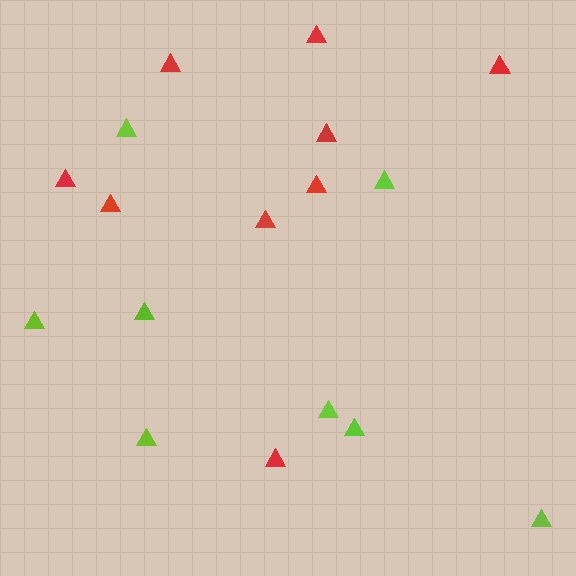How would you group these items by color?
There are 2 groups: one group of red triangles (9) and one group of lime triangles (8).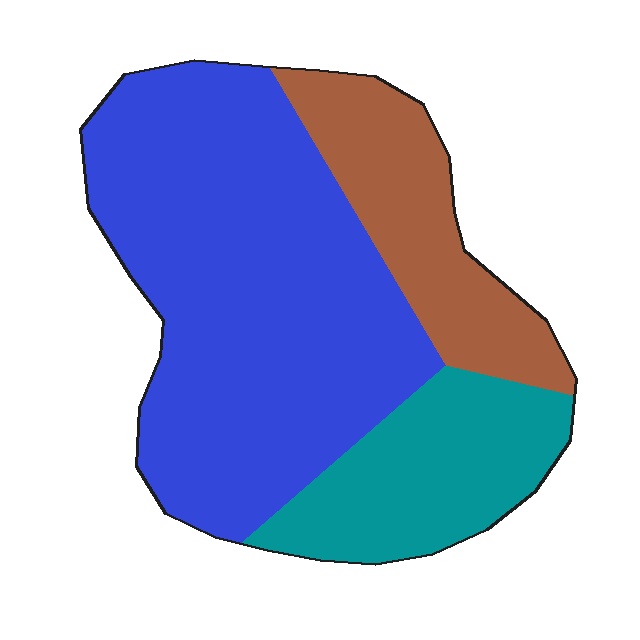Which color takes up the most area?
Blue, at roughly 60%.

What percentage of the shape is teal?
Teal covers around 20% of the shape.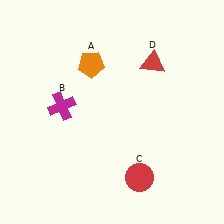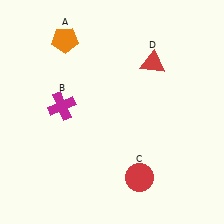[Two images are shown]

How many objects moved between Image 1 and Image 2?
1 object moved between the two images.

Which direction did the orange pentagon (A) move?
The orange pentagon (A) moved left.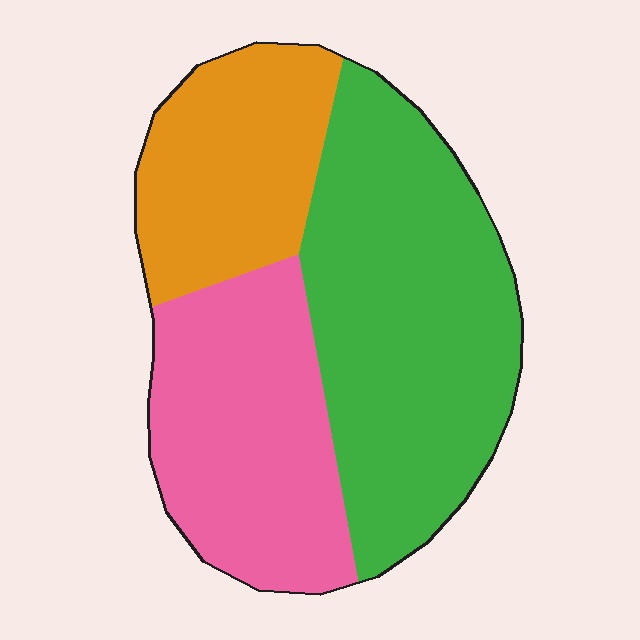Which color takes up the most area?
Green, at roughly 45%.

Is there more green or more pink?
Green.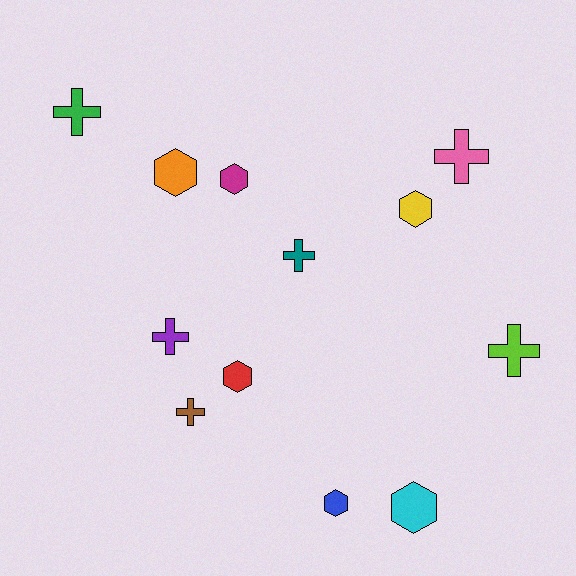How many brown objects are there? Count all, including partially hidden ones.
There is 1 brown object.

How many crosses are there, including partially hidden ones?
There are 6 crosses.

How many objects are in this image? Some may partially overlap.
There are 12 objects.